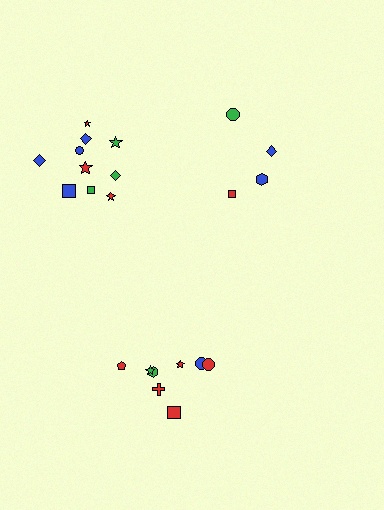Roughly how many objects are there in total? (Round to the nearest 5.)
Roughly 20 objects in total.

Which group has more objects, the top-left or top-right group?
The top-left group.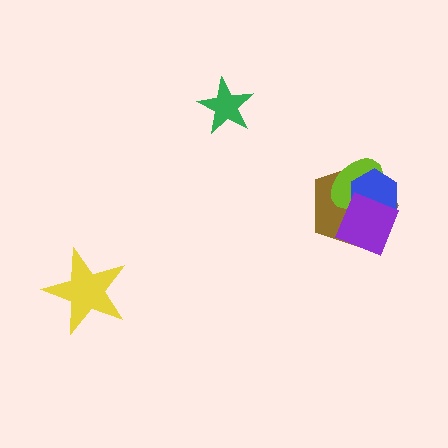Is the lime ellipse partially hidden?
Yes, it is partially covered by another shape.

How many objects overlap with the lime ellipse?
3 objects overlap with the lime ellipse.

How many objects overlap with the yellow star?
0 objects overlap with the yellow star.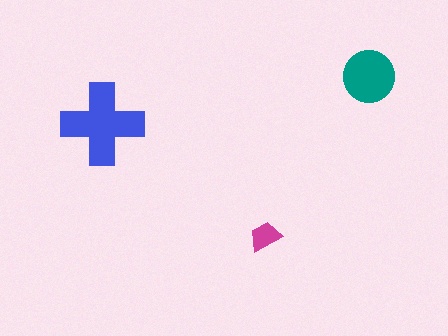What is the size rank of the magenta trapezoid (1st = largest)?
3rd.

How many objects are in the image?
There are 3 objects in the image.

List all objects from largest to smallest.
The blue cross, the teal circle, the magenta trapezoid.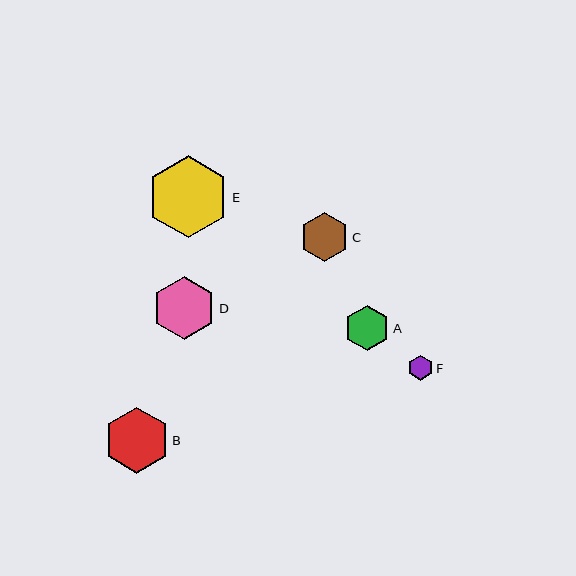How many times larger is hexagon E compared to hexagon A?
Hexagon E is approximately 1.8 times the size of hexagon A.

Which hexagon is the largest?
Hexagon E is the largest with a size of approximately 82 pixels.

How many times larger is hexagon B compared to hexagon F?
Hexagon B is approximately 2.6 times the size of hexagon F.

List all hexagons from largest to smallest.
From largest to smallest: E, B, D, C, A, F.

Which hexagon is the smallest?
Hexagon F is the smallest with a size of approximately 25 pixels.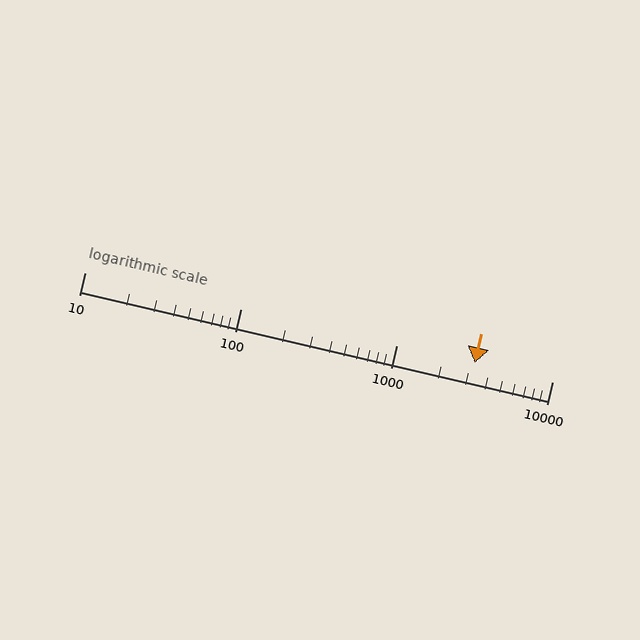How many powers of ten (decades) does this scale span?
The scale spans 3 decades, from 10 to 10000.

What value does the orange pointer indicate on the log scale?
The pointer indicates approximately 3200.